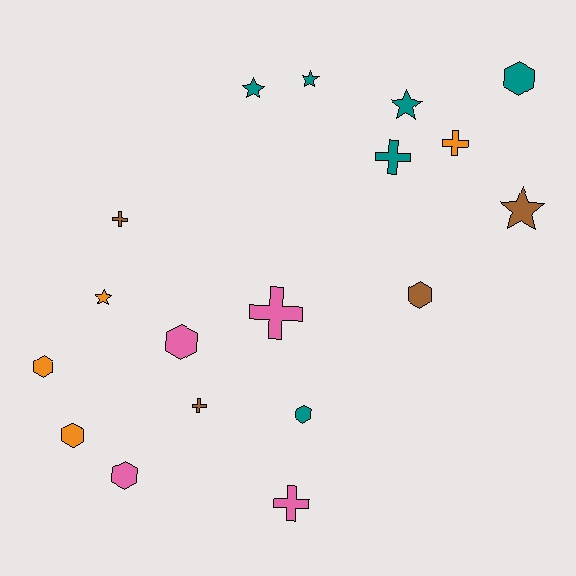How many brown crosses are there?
There are 2 brown crosses.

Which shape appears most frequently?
Hexagon, with 7 objects.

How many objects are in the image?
There are 18 objects.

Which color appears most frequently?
Teal, with 6 objects.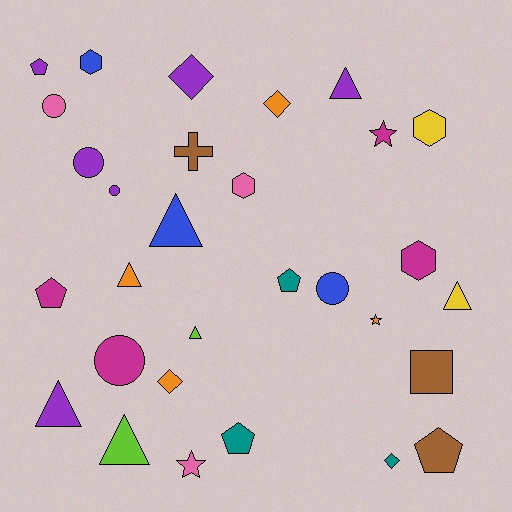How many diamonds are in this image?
There are 4 diamonds.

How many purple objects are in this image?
There are 6 purple objects.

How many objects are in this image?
There are 30 objects.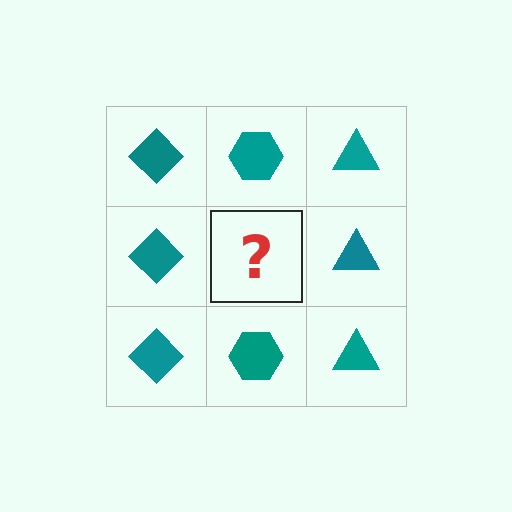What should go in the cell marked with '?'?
The missing cell should contain a teal hexagon.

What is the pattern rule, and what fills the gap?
The rule is that each column has a consistent shape. The gap should be filled with a teal hexagon.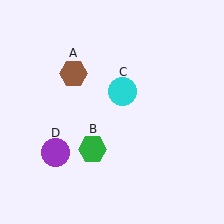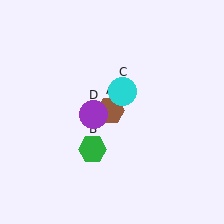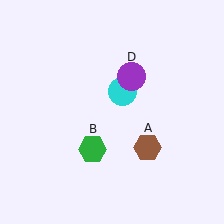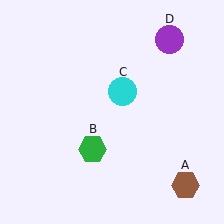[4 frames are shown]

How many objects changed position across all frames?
2 objects changed position: brown hexagon (object A), purple circle (object D).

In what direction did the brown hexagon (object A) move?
The brown hexagon (object A) moved down and to the right.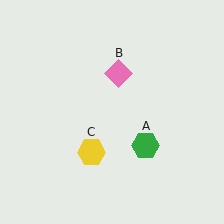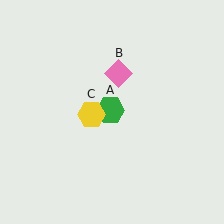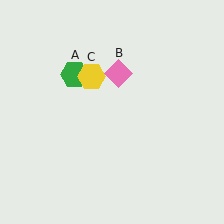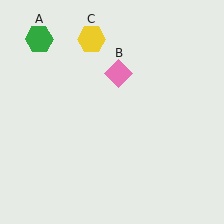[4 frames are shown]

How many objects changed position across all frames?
2 objects changed position: green hexagon (object A), yellow hexagon (object C).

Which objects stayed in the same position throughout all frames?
Pink diamond (object B) remained stationary.